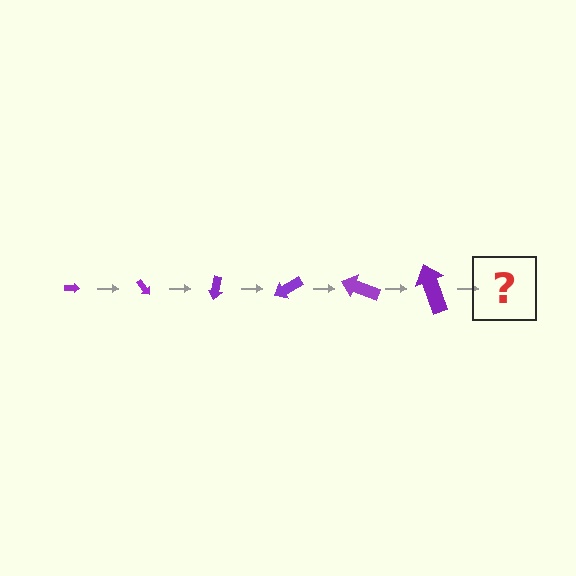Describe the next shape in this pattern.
It should be an arrow, larger than the previous one and rotated 300 degrees from the start.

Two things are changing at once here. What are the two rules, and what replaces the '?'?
The two rules are that the arrow grows larger each step and it rotates 50 degrees each step. The '?' should be an arrow, larger than the previous one and rotated 300 degrees from the start.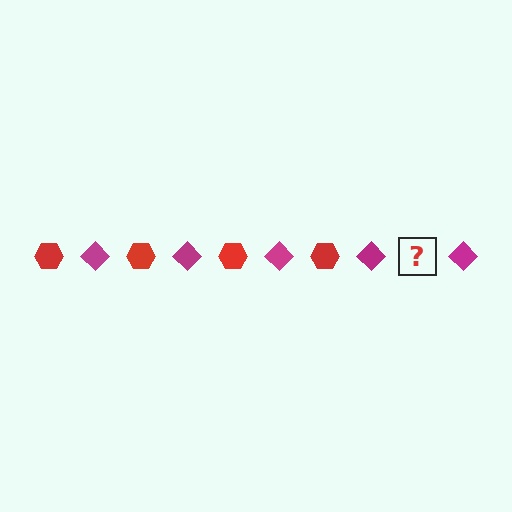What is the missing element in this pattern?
The missing element is a red hexagon.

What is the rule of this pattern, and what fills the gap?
The rule is that the pattern alternates between red hexagon and magenta diamond. The gap should be filled with a red hexagon.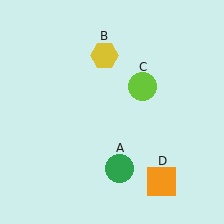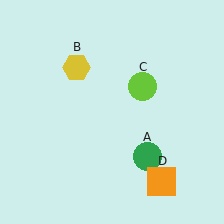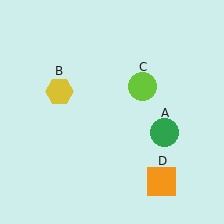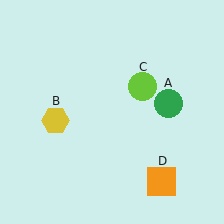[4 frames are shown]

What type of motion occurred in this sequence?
The green circle (object A), yellow hexagon (object B) rotated counterclockwise around the center of the scene.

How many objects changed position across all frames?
2 objects changed position: green circle (object A), yellow hexagon (object B).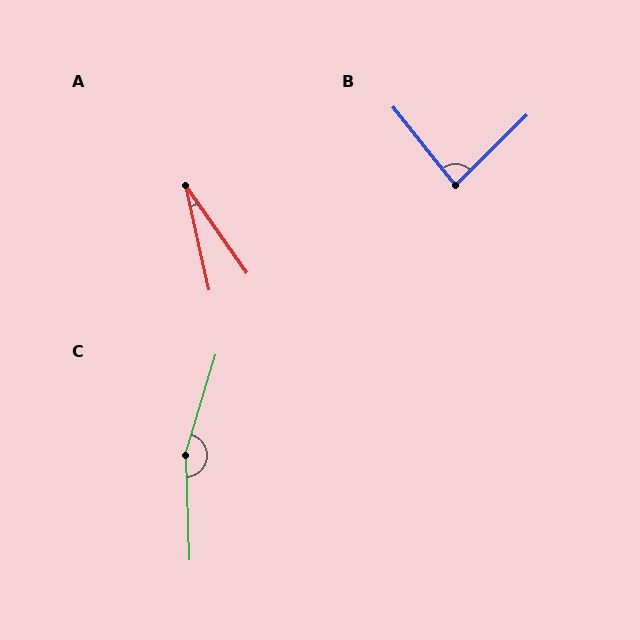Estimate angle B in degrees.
Approximately 84 degrees.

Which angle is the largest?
C, at approximately 161 degrees.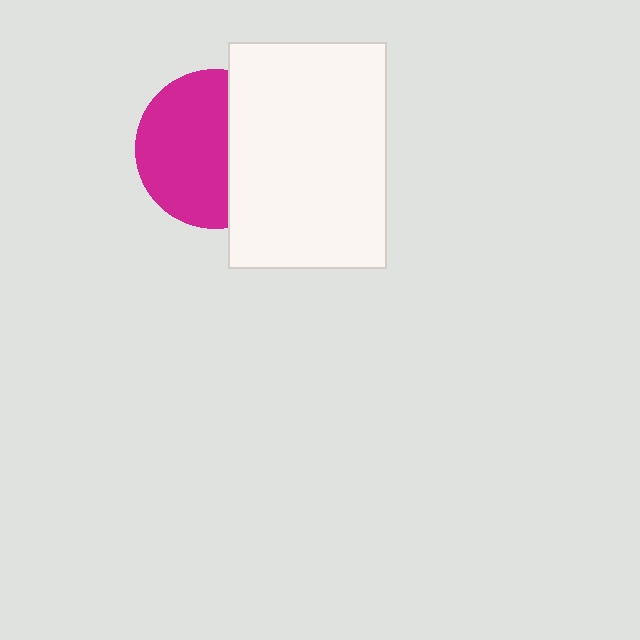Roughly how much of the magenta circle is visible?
About half of it is visible (roughly 59%).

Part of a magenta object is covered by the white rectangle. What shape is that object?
It is a circle.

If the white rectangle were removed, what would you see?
You would see the complete magenta circle.